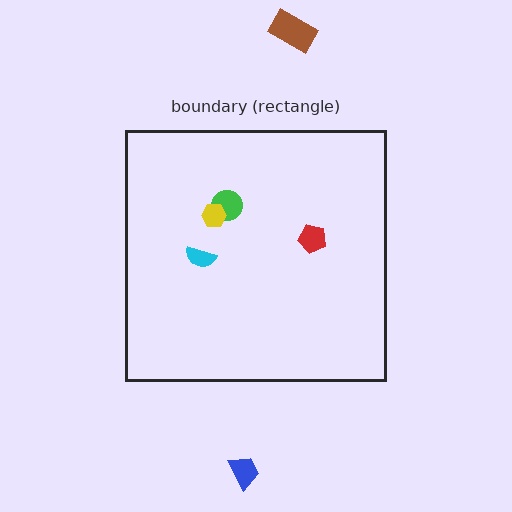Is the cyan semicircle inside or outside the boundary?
Inside.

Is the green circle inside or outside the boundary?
Inside.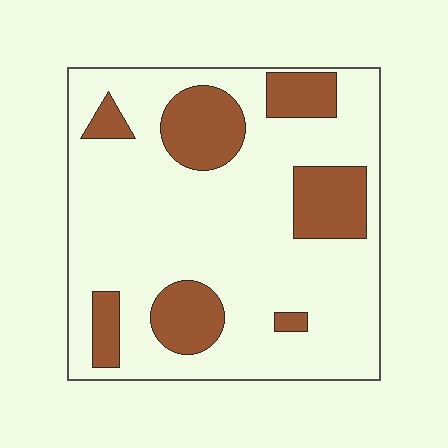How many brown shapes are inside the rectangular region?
7.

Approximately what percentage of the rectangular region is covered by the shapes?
Approximately 25%.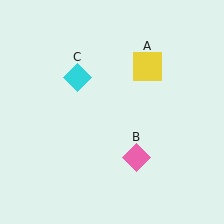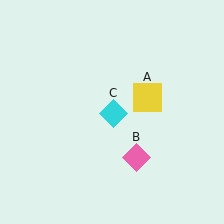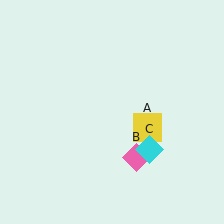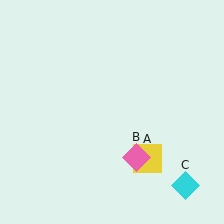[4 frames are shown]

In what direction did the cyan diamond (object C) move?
The cyan diamond (object C) moved down and to the right.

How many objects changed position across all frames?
2 objects changed position: yellow square (object A), cyan diamond (object C).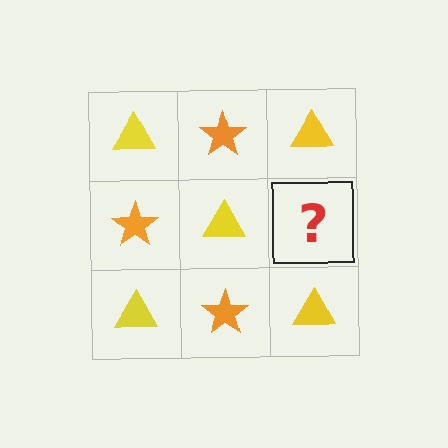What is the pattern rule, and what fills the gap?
The rule is that it alternates yellow triangle and orange star in a checkerboard pattern. The gap should be filled with an orange star.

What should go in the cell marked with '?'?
The missing cell should contain an orange star.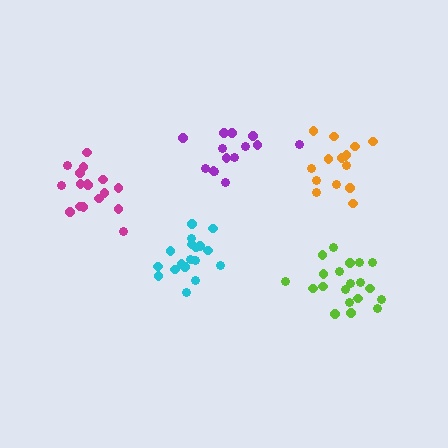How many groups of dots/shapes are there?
There are 5 groups.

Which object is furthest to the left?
The magenta cluster is leftmost.